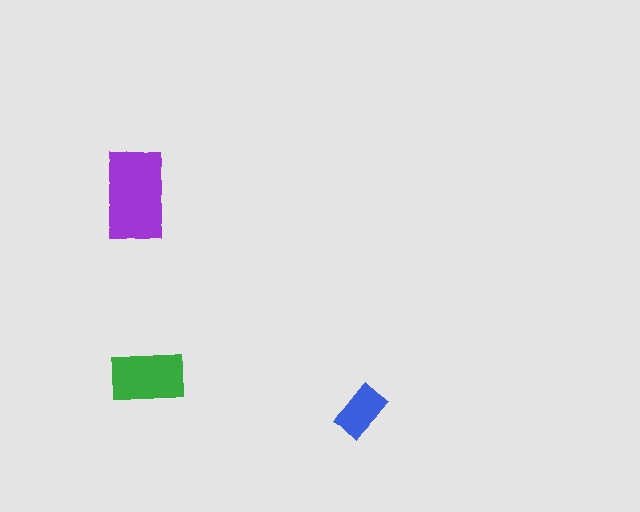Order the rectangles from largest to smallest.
the purple one, the green one, the blue one.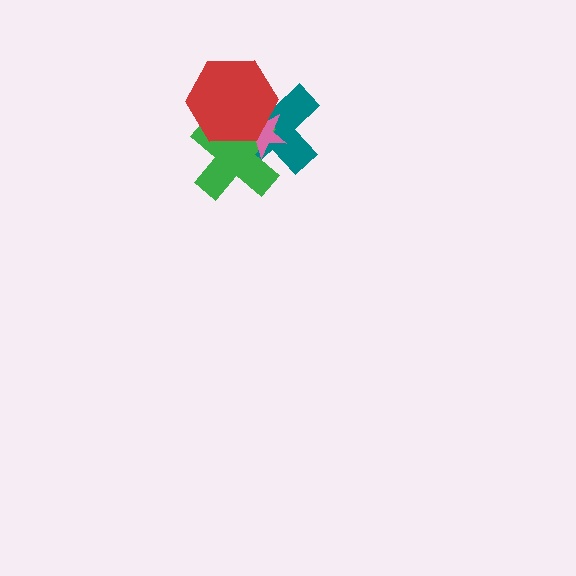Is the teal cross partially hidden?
Yes, it is partially covered by another shape.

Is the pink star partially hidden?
Yes, it is partially covered by another shape.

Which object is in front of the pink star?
The red hexagon is in front of the pink star.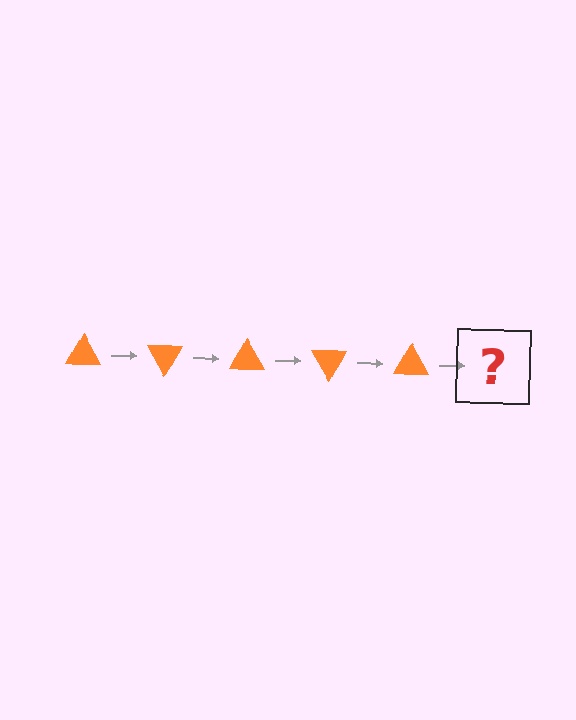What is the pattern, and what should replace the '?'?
The pattern is that the triangle rotates 60 degrees each step. The '?' should be an orange triangle rotated 300 degrees.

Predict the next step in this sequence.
The next step is an orange triangle rotated 300 degrees.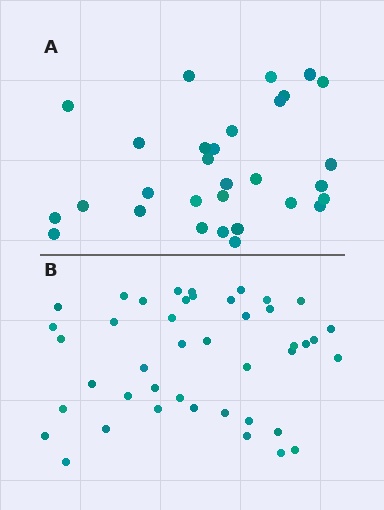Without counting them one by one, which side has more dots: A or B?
Region B (the bottom region) has more dots.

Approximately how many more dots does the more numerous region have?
Region B has approximately 15 more dots than region A.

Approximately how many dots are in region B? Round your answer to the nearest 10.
About 40 dots. (The exact count is 43, which rounds to 40.)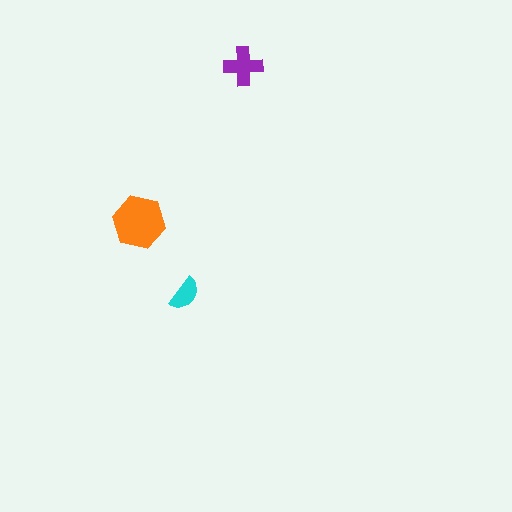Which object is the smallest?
The cyan semicircle.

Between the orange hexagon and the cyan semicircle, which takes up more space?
The orange hexagon.